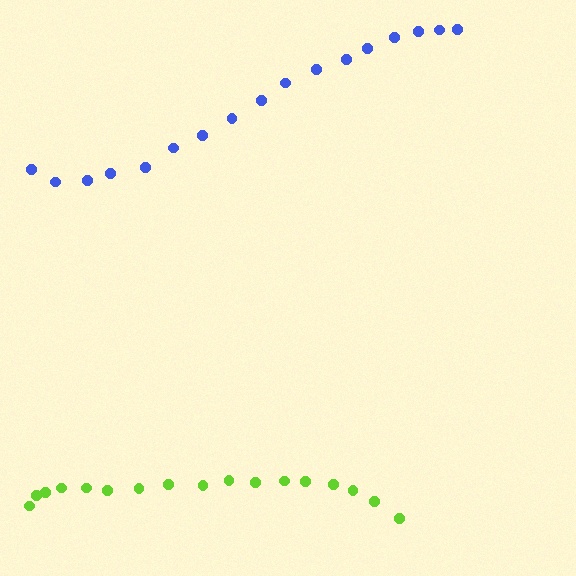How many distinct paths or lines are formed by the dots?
There are 2 distinct paths.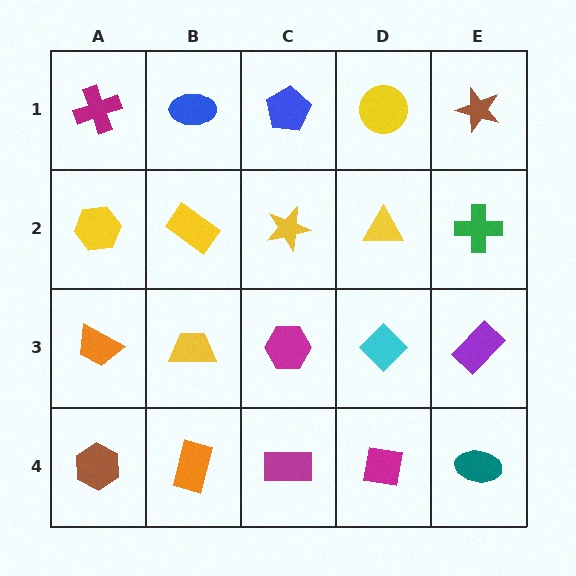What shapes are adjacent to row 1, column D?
A yellow triangle (row 2, column D), a blue pentagon (row 1, column C), a brown star (row 1, column E).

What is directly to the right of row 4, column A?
An orange rectangle.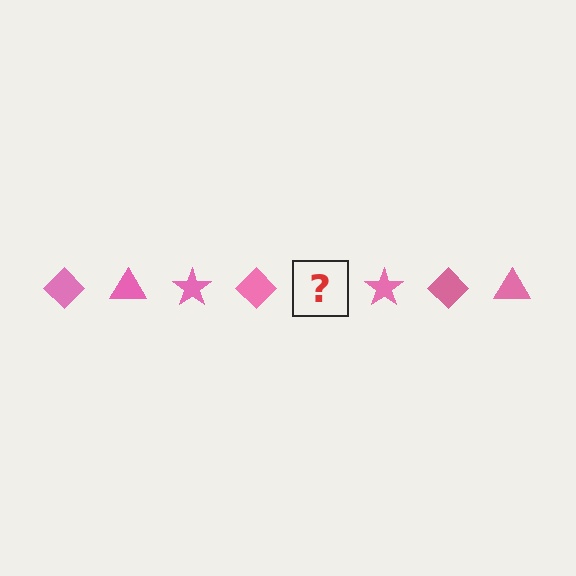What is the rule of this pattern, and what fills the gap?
The rule is that the pattern cycles through diamond, triangle, star shapes in pink. The gap should be filled with a pink triangle.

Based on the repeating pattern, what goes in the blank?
The blank should be a pink triangle.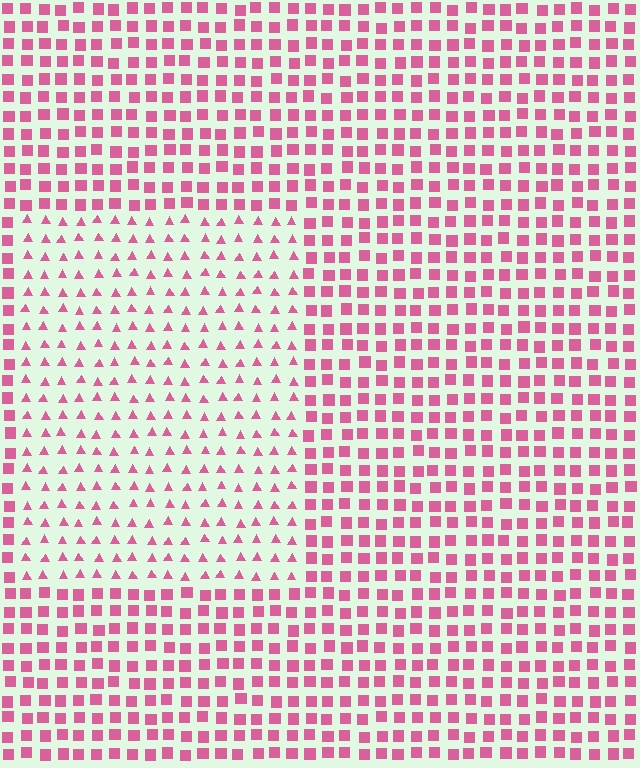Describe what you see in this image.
The image is filled with small pink elements arranged in a uniform grid. A rectangle-shaped region contains triangles, while the surrounding area contains squares. The boundary is defined purely by the change in element shape.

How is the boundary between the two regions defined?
The boundary is defined by a change in element shape: triangles inside vs. squares outside. All elements share the same color and spacing.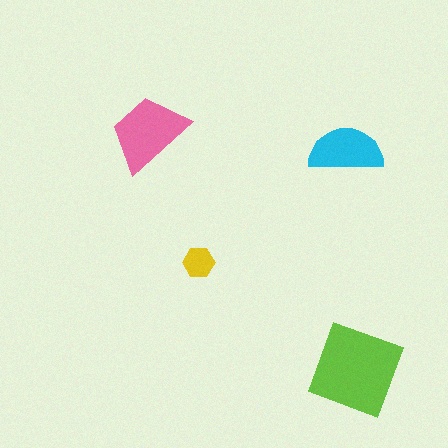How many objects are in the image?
There are 4 objects in the image.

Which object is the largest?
The lime diamond.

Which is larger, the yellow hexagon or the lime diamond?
The lime diamond.